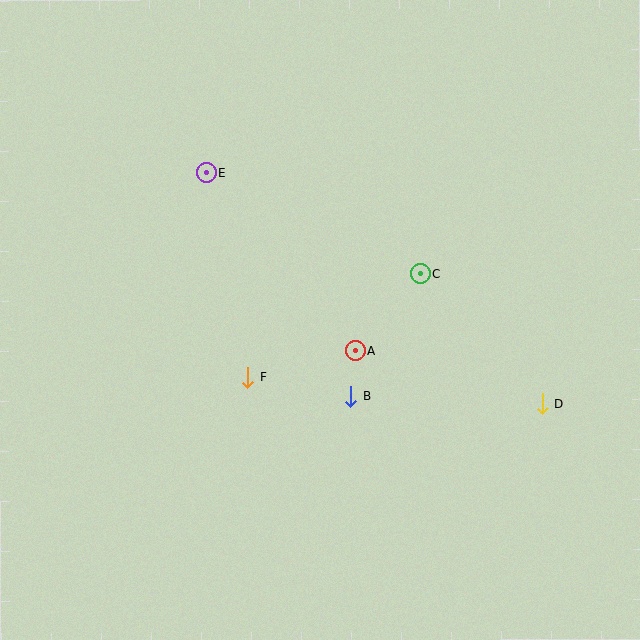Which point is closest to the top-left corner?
Point E is closest to the top-left corner.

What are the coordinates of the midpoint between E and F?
The midpoint between E and F is at (227, 275).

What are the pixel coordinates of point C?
Point C is at (420, 274).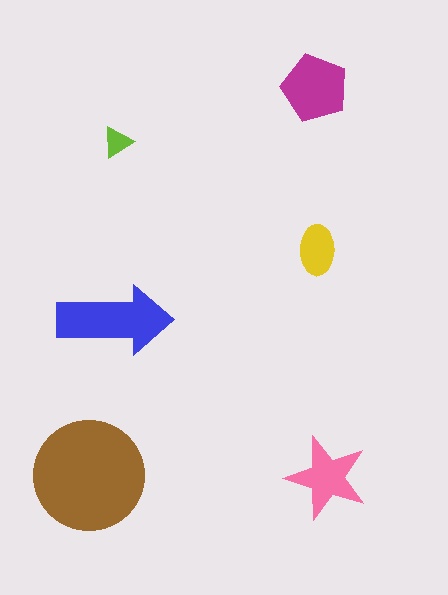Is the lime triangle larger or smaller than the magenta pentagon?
Smaller.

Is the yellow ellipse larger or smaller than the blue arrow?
Smaller.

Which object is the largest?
The brown circle.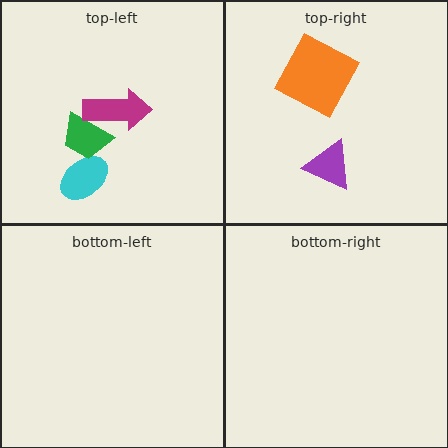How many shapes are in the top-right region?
2.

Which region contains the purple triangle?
The top-right region.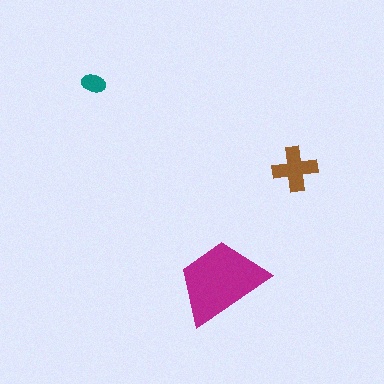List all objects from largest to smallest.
The magenta trapezoid, the brown cross, the teal ellipse.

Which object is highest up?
The teal ellipse is topmost.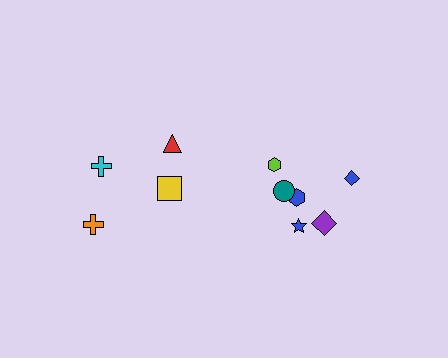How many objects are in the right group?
There are 6 objects.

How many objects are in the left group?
There are 4 objects.